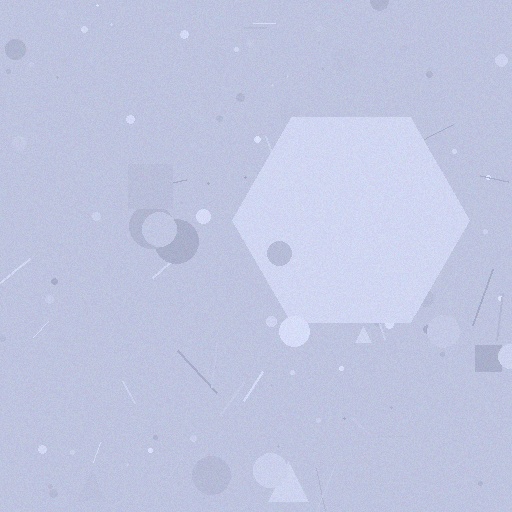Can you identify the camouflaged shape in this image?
The camouflaged shape is a hexagon.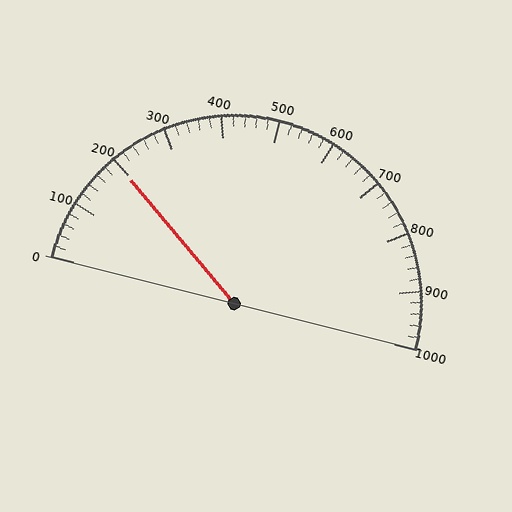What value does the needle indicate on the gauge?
The needle indicates approximately 200.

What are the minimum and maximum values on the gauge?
The gauge ranges from 0 to 1000.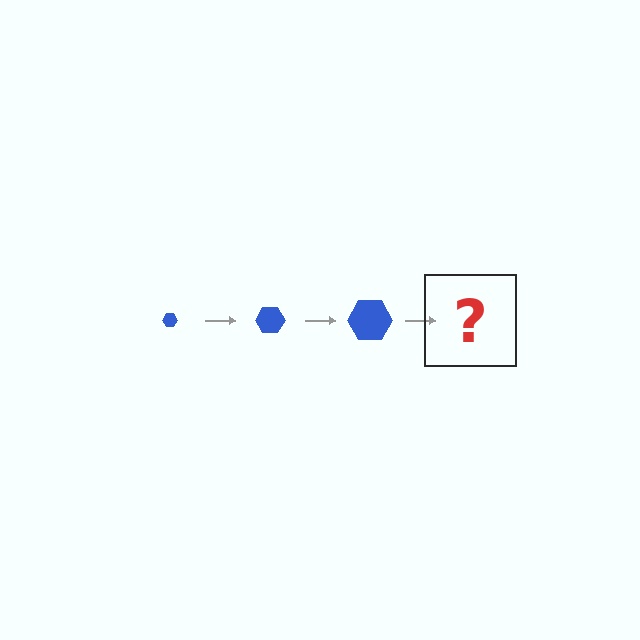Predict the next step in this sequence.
The next step is a blue hexagon, larger than the previous one.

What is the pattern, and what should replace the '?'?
The pattern is that the hexagon gets progressively larger each step. The '?' should be a blue hexagon, larger than the previous one.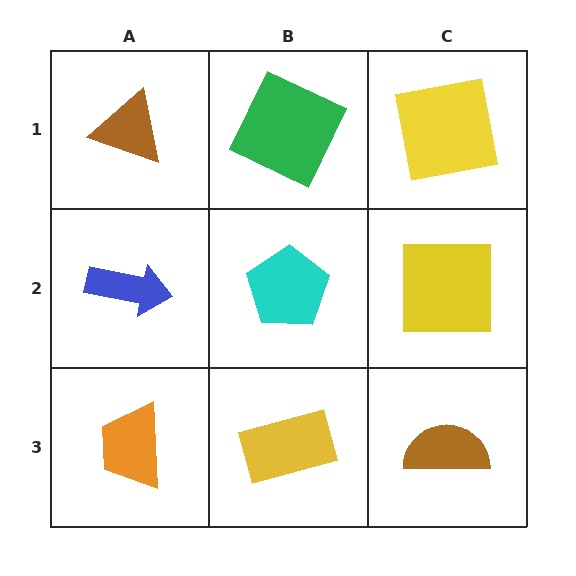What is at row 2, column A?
A blue arrow.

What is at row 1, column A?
A brown triangle.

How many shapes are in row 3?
3 shapes.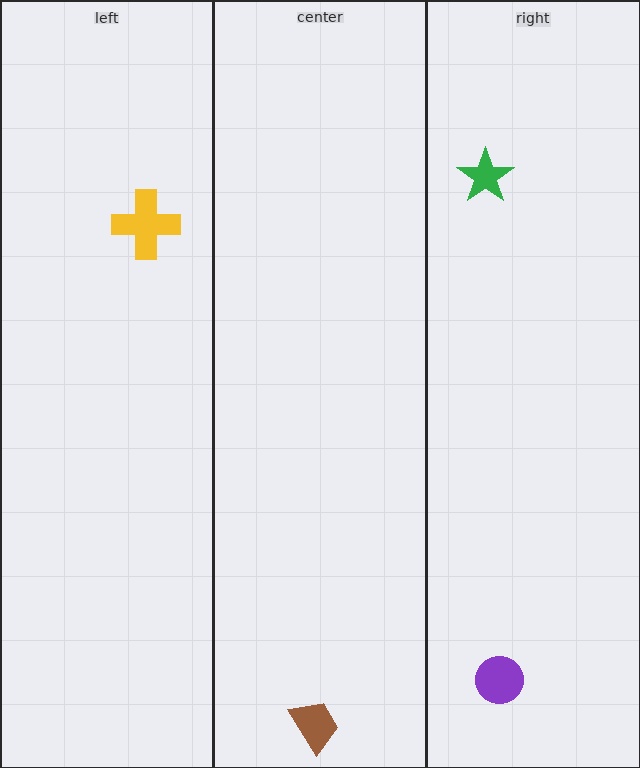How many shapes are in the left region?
1.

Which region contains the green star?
The right region.